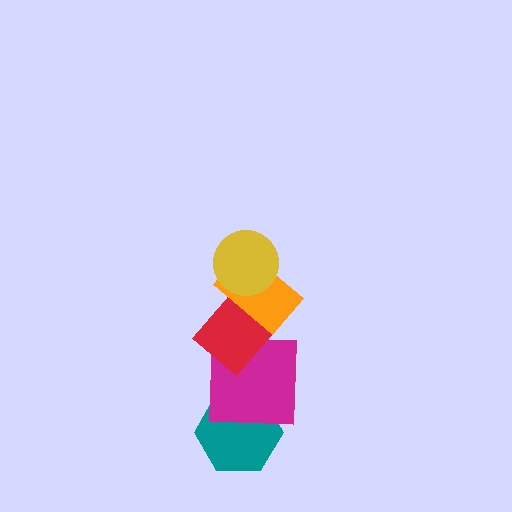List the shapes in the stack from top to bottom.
From top to bottom: the yellow circle, the orange rectangle, the red diamond, the magenta square, the teal hexagon.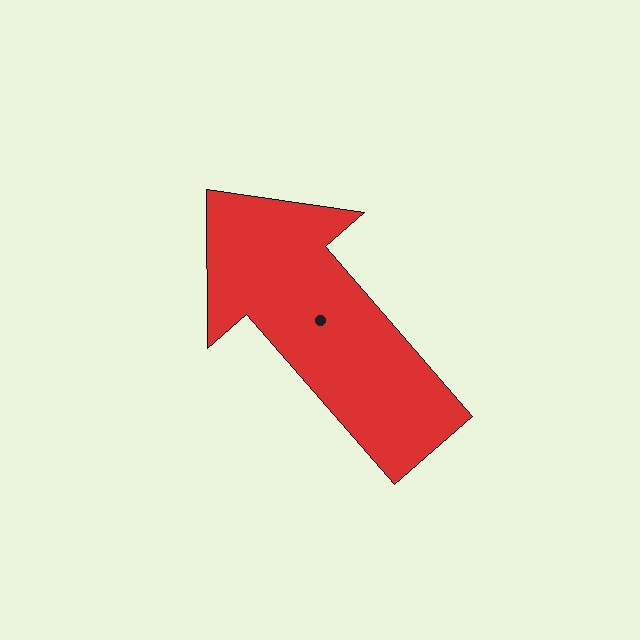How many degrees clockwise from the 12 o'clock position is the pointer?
Approximately 319 degrees.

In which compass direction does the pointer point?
Northwest.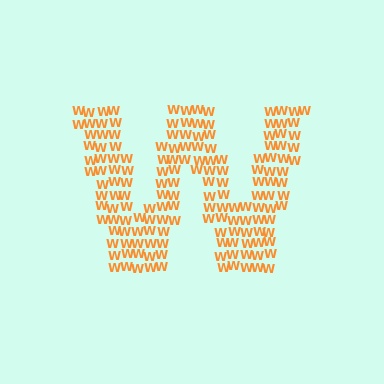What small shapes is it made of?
It is made of small letter W's.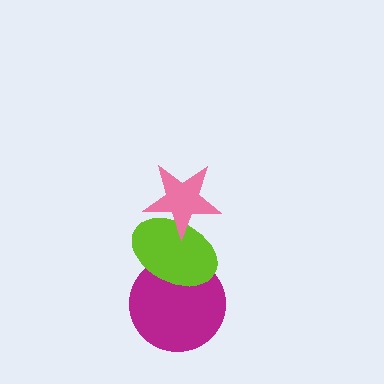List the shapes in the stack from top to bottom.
From top to bottom: the pink star, the lime ellipse, the magenta circle.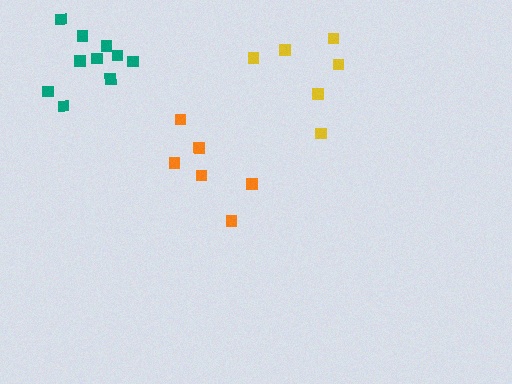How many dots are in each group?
Group 1: 7 dots, Group 2: 10 dots, Group 3: 6 dots (23 total).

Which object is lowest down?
The orange cluster is bottommost.